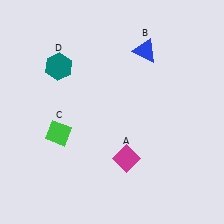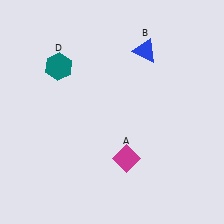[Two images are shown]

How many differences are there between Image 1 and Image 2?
There is 1 difference between the two images.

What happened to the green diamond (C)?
The green diamond (C) was removed in Image 2. It was in the bottom-left area of Image 1.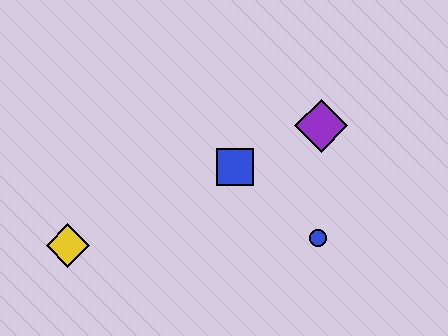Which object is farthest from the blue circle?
The yellow diamond is farthest from the blue circle.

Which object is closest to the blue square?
The purple diamond is closest to the blue square.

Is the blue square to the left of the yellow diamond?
No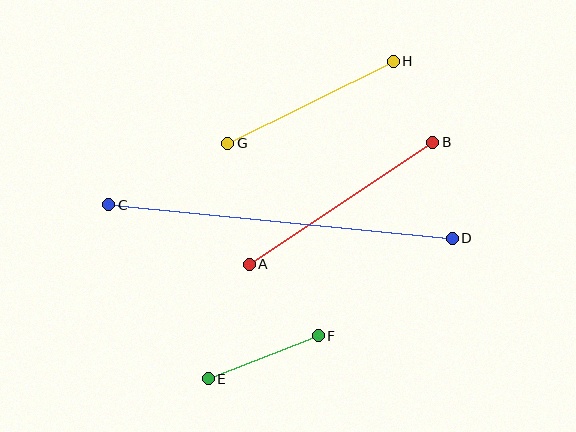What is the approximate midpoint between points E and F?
The midpoint is at approximately (263, 357) pixels.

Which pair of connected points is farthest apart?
Points C and D are farthest apart.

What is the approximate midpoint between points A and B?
The midpoint is at approximately (341, 203) pixels.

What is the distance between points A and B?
The distance is approximately 220 pixels.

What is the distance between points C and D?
The distance is approximately 345 pixels.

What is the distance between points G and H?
The distance is approximately 185 pixels.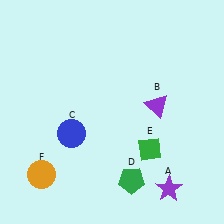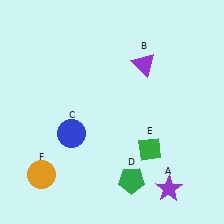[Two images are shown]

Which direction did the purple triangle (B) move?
The purple triangle (B) moved up.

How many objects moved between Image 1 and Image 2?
1 object moved between the two images.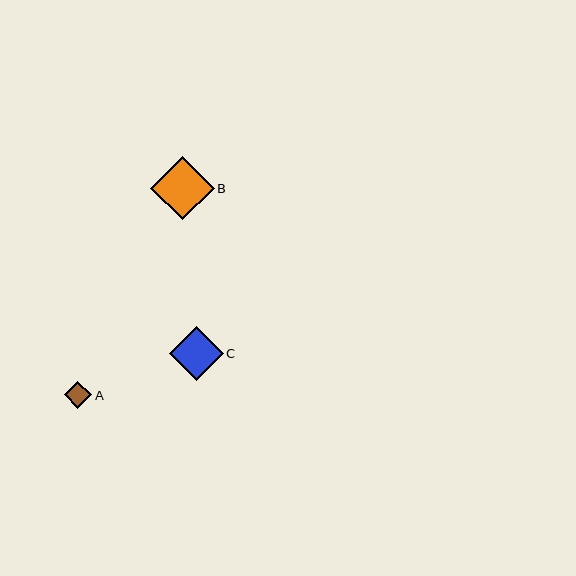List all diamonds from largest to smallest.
From largest to smallest: B, C, A.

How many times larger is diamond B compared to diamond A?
Diamond B is approximately 2.3 times the size of diamond A.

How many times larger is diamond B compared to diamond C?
Diamond B is approximately 1.2 times the size of diamond C.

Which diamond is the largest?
Diamond B is the largest with a size of approximately 63 pixels.